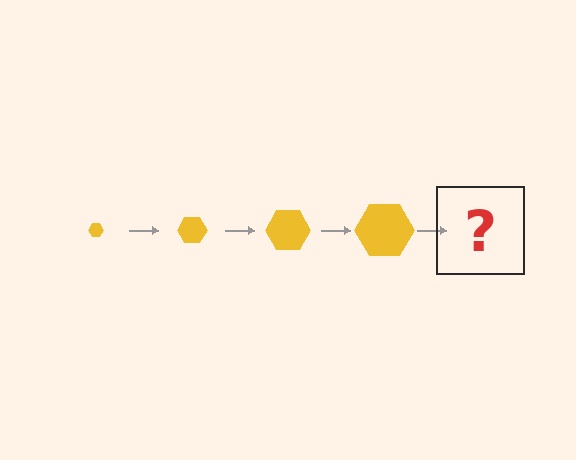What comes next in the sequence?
The next element should be a yellow hexagon, larger than the previous one.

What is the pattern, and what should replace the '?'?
The pattern is that the hexagon gets progressively larger each step. The '?' should be a yellow hexagon, larger than the previous one.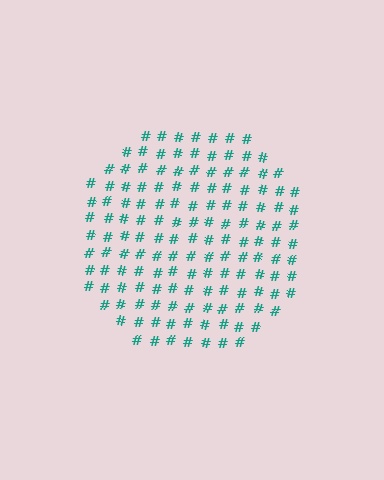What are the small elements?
The small elements are hash symbols.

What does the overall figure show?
The overall figure shows a circle.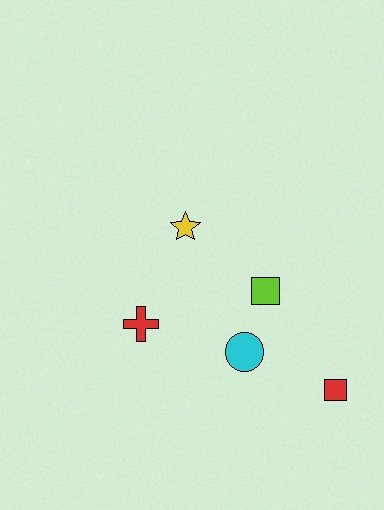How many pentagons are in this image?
There are no pentagons.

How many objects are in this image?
There are 5 objects.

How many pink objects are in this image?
There are no pink objects.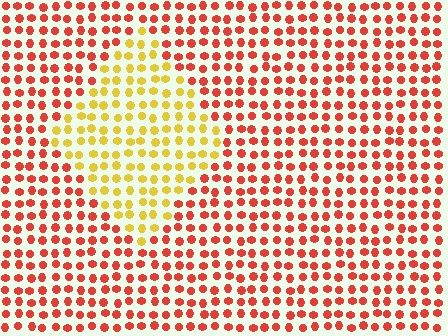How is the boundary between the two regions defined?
The boundary is defined purely by a slight shift in hue (about 49 degrees). Spacing, size, and orientation are identical on both sides.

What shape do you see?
I see a diamond.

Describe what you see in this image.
The image is filled with small red elements in a uniform arrangement. A diamond-shaped region is visible where the elements are tinted to a slightly different hue, forming a subtle color boundary.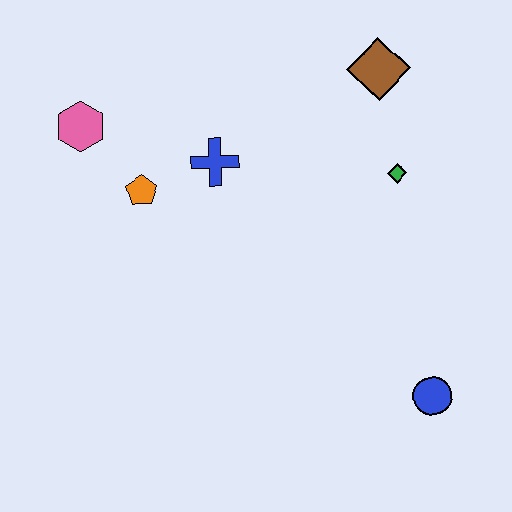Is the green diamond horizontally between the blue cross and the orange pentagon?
No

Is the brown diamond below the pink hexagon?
No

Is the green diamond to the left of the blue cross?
No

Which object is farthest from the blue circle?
The pink hexagon is farthest from the blue circle.